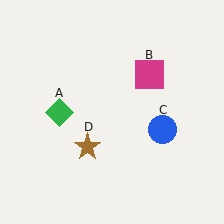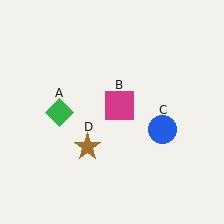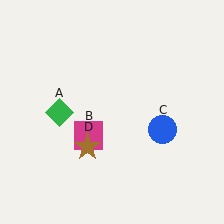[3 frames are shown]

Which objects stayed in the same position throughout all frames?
Green diamond (object A) and blue circle (object C) and brown star (object D) remained stationary.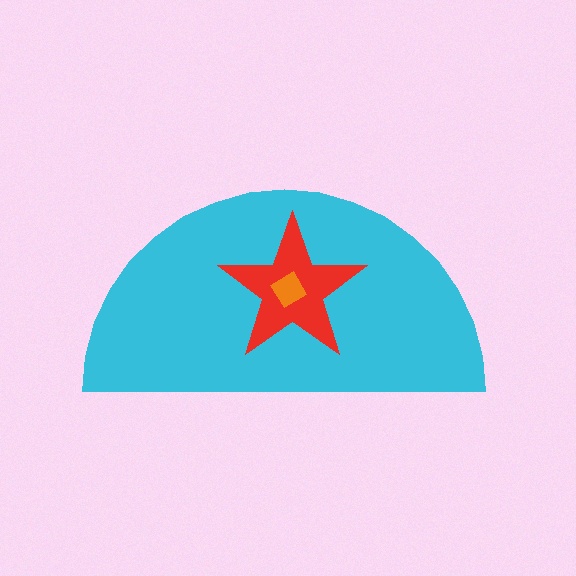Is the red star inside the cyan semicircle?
Yes.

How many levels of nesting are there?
3.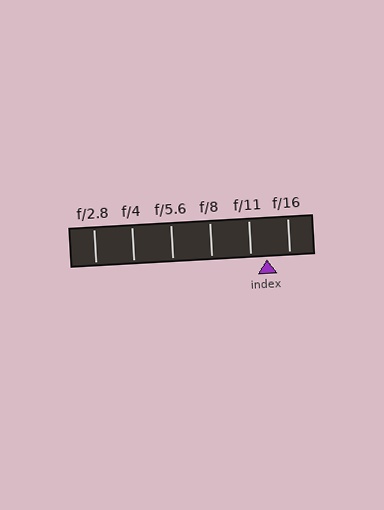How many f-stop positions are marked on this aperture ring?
There are 6 f-stop positions marked.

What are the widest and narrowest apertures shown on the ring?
The widest aperture shown is f/2.8 and the narrowest is f/16.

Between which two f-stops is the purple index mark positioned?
The index mark is between f/11 and f/16.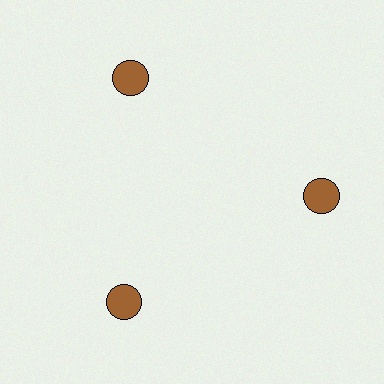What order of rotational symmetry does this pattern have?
This pattern has 3-fold rotational symmetry.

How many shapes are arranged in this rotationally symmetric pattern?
There are 3 shapes, arranged in 3 groups of 1.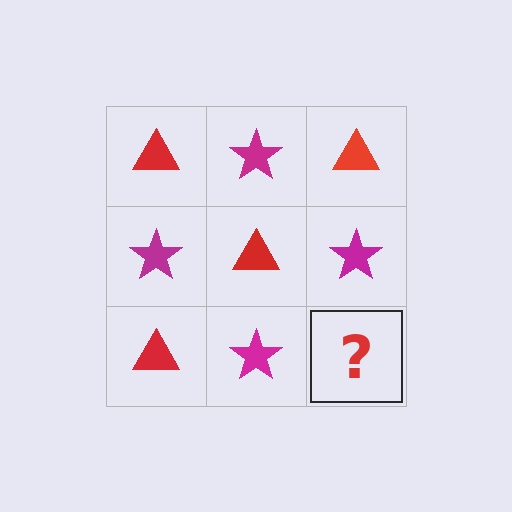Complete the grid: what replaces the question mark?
The question mark should be replaced with a red triangle.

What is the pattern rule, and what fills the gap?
The rule is that it alternates red triangle and magenta star in a checkerboard pattern. The gap should be filled with a red triangle.